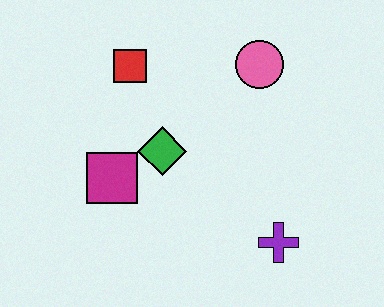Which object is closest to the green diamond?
The magenta square is closest to the green diamond.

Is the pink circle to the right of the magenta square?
Yes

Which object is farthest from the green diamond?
The purple cross is farthest from the green diamond.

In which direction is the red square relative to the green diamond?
The red square is above the green diamond.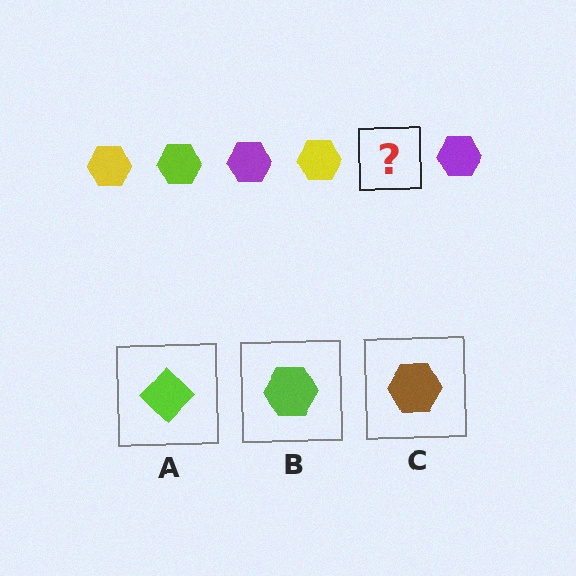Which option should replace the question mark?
Option B.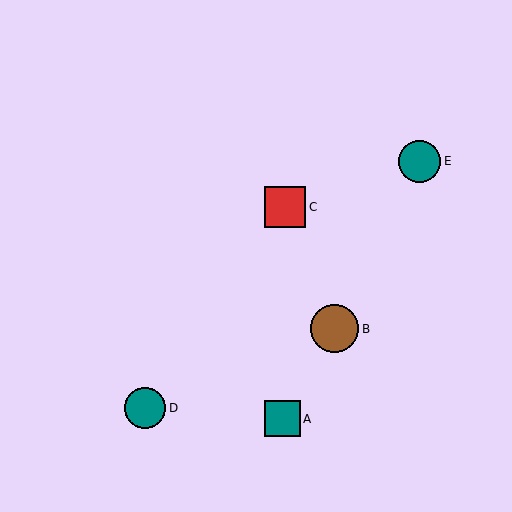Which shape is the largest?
The brown circle (labeled B) is the largest.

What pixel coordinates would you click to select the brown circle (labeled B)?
Click at (335, 329) to select the brown circle B.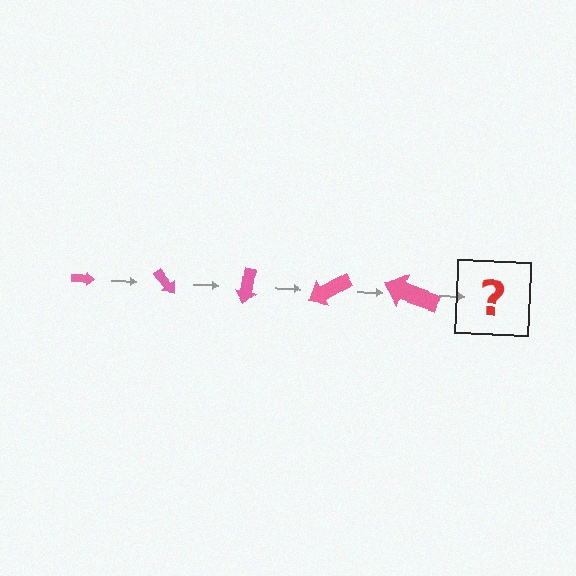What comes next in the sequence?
The next element should be an arrow, larger than the previous one and rotated 250 degrees from the start.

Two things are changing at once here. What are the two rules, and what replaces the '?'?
The two rules are that the arrow grows larger each step and it rotates 50 degrees each step. The '?' should be an arrow, larger than the previous one and rotated 250 degrees from the start.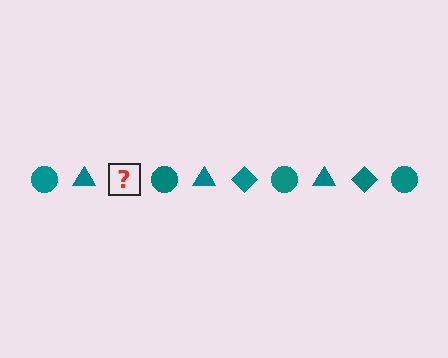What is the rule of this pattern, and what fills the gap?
The rule is that the pattern cycles through circle, triangle, diamond shapes in teal. The gap should be filled with a teal diamond.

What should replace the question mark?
The question mark should be replaced with a teal diamond.